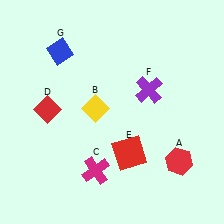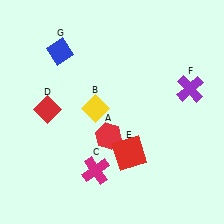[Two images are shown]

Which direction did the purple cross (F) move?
The purple cross (F) moved right.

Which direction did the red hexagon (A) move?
The red hexagon (A) moved left.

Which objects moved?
The objects that moved are: the red hexagon (A), the purple cross (F).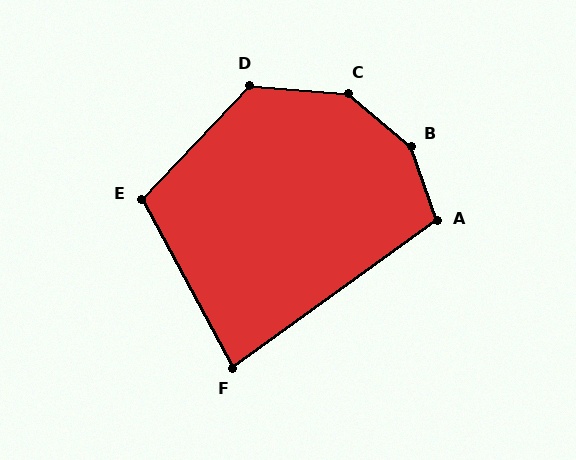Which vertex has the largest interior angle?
B, at approximately 149 degrees.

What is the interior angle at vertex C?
Approximately 145 degrees (obtuse).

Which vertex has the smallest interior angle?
F, at approximately 82 degrees.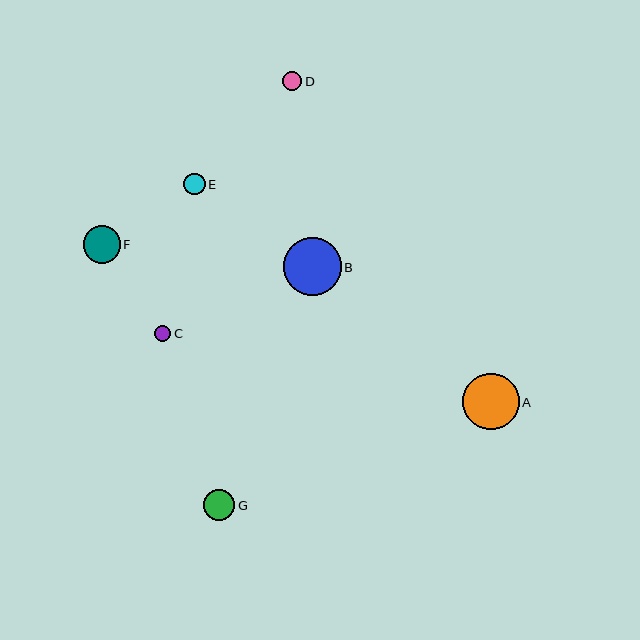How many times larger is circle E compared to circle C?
Circle E is approximately 1.3 times the size of circle C.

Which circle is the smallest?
Circle C is the smallest with a size of approximately 16 pixels.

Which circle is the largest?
Circle B is the largest with a size of approximately 58 pixels.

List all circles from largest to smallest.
From largest to smallest: B, A, F, G, E, D, C.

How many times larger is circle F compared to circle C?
Circle F is approximately 2.3 times the size of circle C.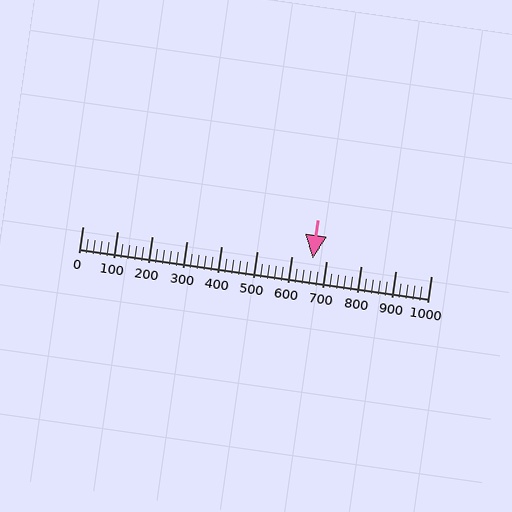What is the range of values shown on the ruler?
The ruler shows values from 0 to 1000.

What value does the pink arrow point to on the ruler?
The pink arrow points to approximately 660.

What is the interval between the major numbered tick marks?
The major tick marks are spaced 100 units apart.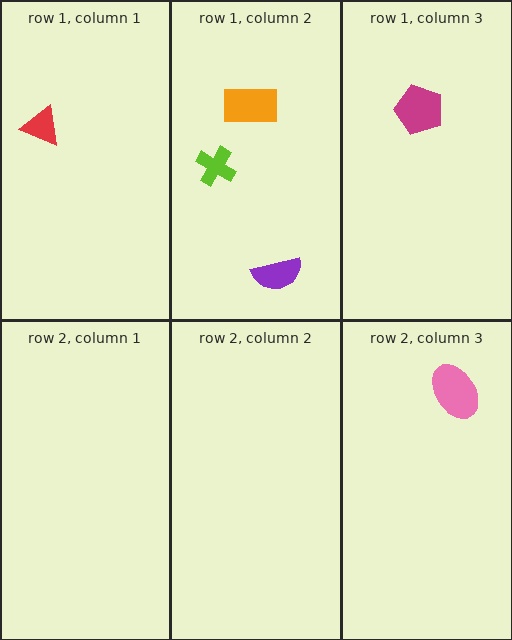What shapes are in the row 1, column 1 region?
The red triangle.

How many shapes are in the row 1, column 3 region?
1.